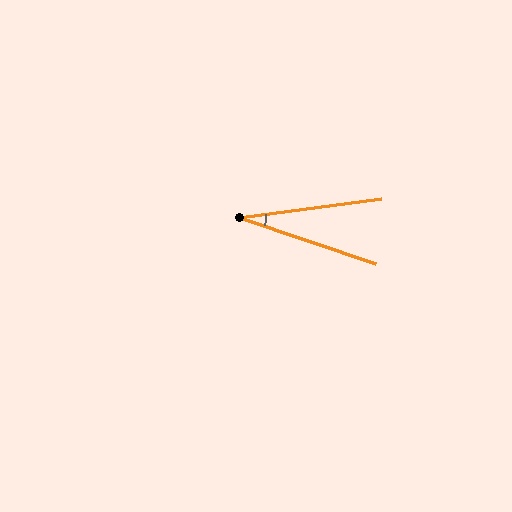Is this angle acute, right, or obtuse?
It is acute.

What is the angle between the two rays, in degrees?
Approximately 26 degrees.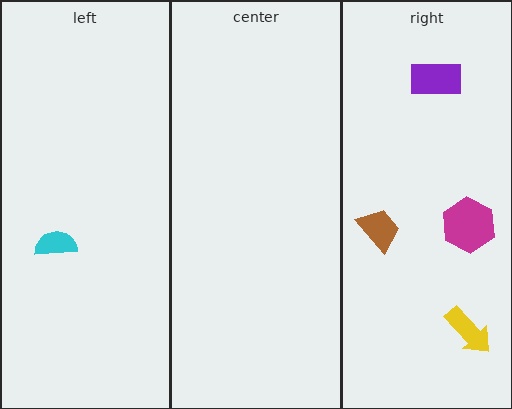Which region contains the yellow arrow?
The right region.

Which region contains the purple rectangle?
The right region.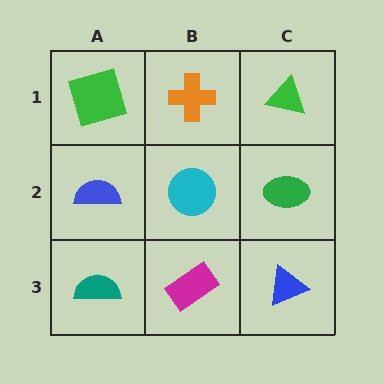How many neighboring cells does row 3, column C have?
2.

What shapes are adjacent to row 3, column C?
A green ellipse (row 2, column C), a magenta rectangle (row 3, column B).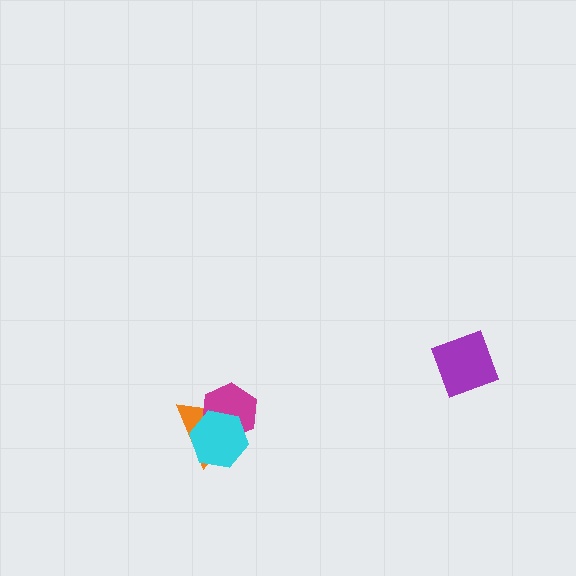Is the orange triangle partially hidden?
Yes, it is partially covered by another shape.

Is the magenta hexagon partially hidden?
Yes, it is partially covered by another shape.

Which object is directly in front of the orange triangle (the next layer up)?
The magenta hexagon is directly in front of the orange triangle.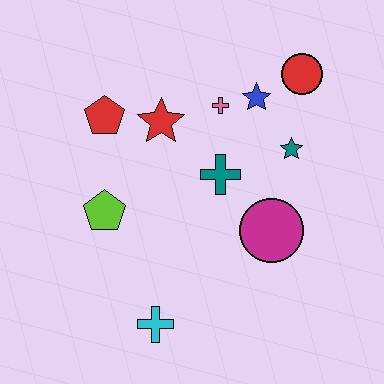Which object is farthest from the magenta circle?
The red pentagon is farthest from the magenta circle.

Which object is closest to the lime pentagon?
The red pentagon is closest to the lime pentagon.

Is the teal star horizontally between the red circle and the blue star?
Yes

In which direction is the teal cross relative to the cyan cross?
The teal cross is above the cyan cross.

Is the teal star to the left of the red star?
No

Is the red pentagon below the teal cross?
No